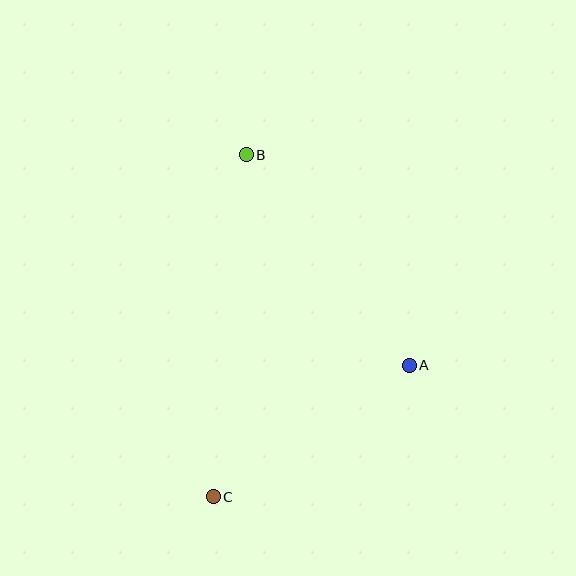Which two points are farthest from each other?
Points B and C are farthest from each other.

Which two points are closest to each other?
Points A and C are closest to each other.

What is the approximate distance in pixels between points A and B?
The distance between A and B is approximately 266 pixels.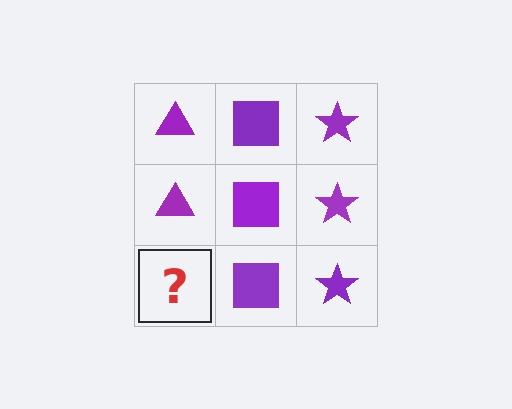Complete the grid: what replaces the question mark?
The question mark should be replaced with a purple triangle.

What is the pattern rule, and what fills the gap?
The rule is that each column has a consistent shape. The gap should be filled with a purple triangle.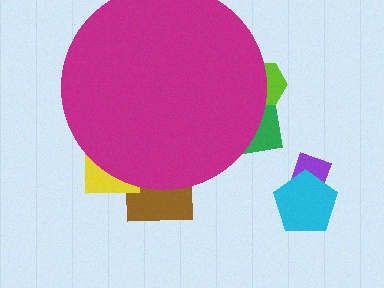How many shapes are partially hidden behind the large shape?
4 shapes are partially hidden.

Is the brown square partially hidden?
Yes, the brown square is partially hidden behind the magenta circle.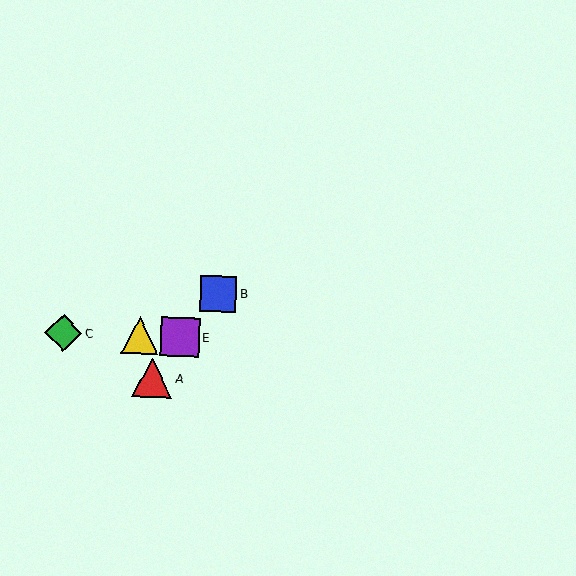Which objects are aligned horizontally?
Objects C, D, E are aligned horizontally.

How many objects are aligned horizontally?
3 objects (C, D, E) are aligned horizontally.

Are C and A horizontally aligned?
No, C is at y≈333 and A is at y≈378.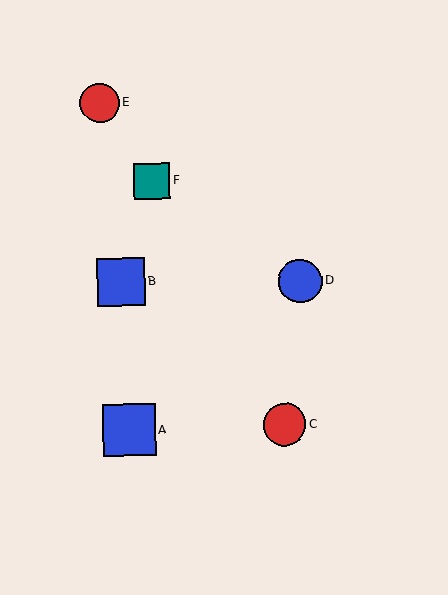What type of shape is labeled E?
Shape E is a red circle.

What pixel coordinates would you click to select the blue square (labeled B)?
Click at (121, 282) to select the blue square B.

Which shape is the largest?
The blue square (labeled A) is the largest.